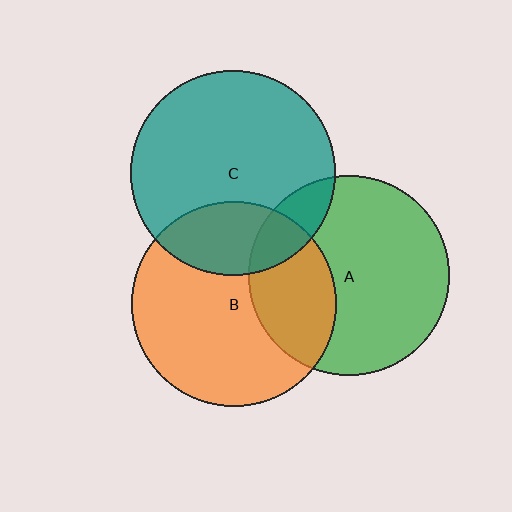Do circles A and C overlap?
Yes.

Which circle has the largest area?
Circle B (orange).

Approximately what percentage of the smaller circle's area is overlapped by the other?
Approximately 15%.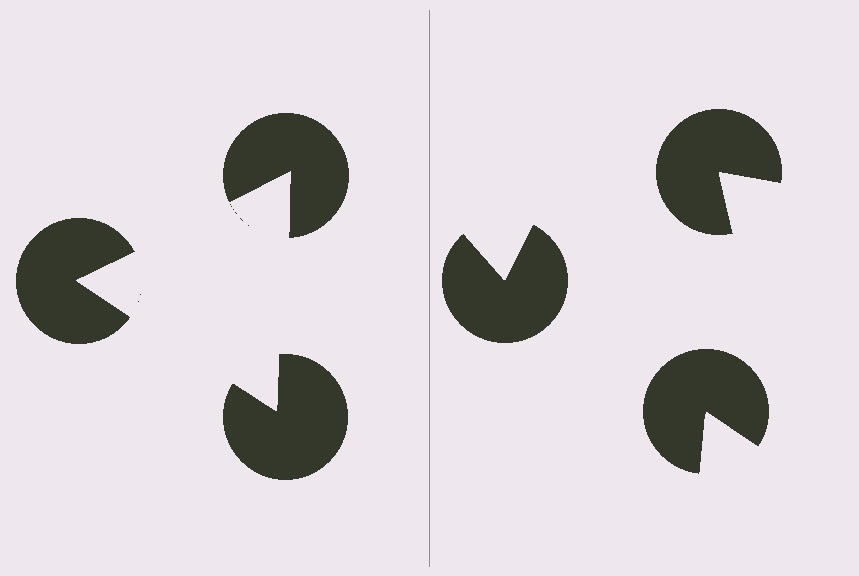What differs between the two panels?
The pac-man discs are positioned identically on both sides; only the wedge orientations differ. On the left they align to a triangle; on the right they are misaligned.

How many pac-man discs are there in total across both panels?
6 — 3 on each side.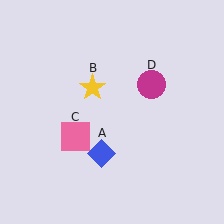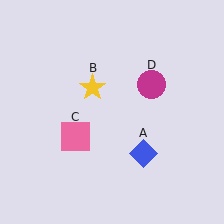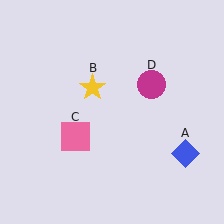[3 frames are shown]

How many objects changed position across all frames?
1 object changed position: blue diamond (object A).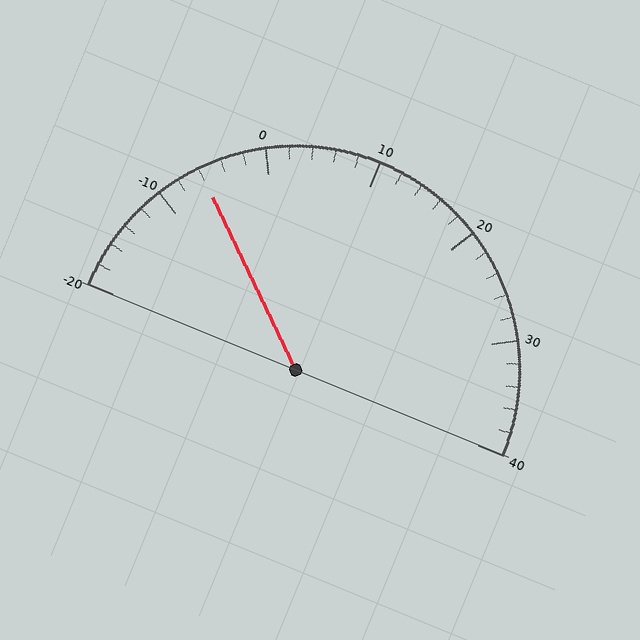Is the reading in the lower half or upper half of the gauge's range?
The reading is in the lower half of the range (-20 to 40).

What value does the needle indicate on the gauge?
The needle indicates approximately -6.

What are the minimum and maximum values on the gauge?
The gauge ranges from -20 to 40.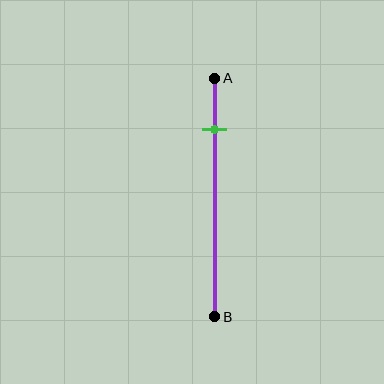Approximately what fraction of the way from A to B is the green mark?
The green mark is approximately 20% of the way from A to B.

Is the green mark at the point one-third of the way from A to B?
No, the mark is at about 20% from A, not at the 33% one-third point.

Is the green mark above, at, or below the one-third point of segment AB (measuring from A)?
The green mark is above the one-third point of segment AB.